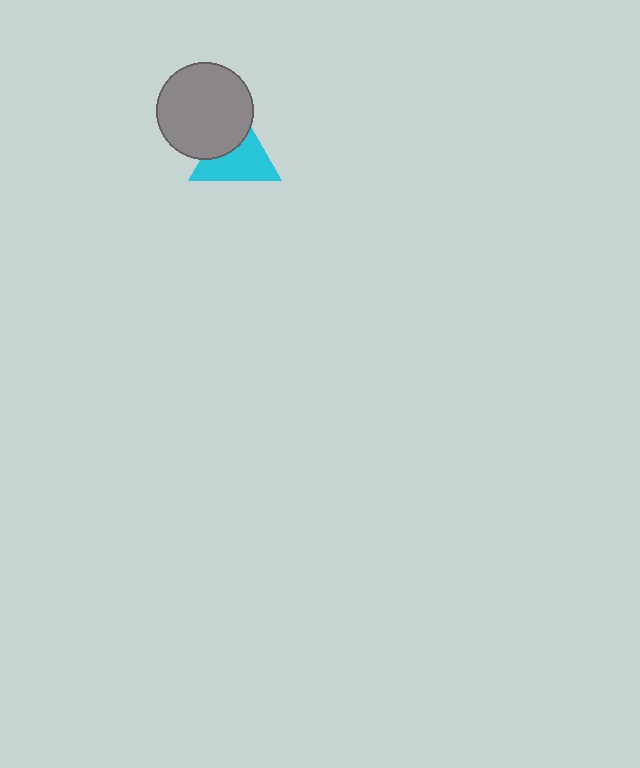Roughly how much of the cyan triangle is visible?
About half of it is visible (roughly 64%).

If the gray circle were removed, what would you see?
You would see the complete cyan triangle.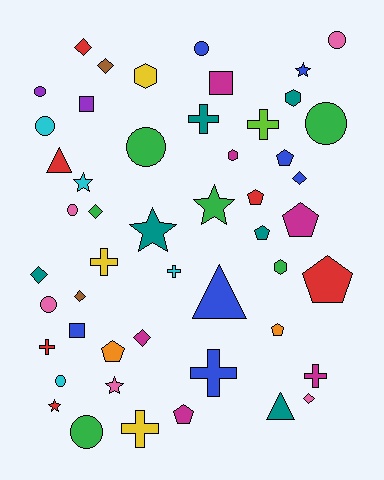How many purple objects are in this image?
There are 2 purple objects.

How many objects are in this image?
There are 50 objects.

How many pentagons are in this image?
There are 8 pentagons.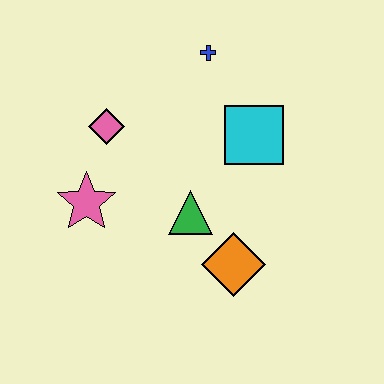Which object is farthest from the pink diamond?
The orange diamond is farthest from the pink diamond.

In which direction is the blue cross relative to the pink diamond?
The blue cross is to the right of the pink diamond.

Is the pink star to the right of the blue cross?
No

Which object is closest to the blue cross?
The cyan square is closest to the blue cross.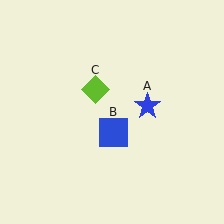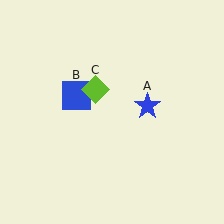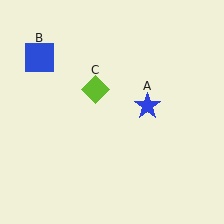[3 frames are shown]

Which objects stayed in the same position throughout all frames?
Blue star (object A) and lime diamond (object C) remained stationary.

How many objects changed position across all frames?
1 object changed position: blue square (object B).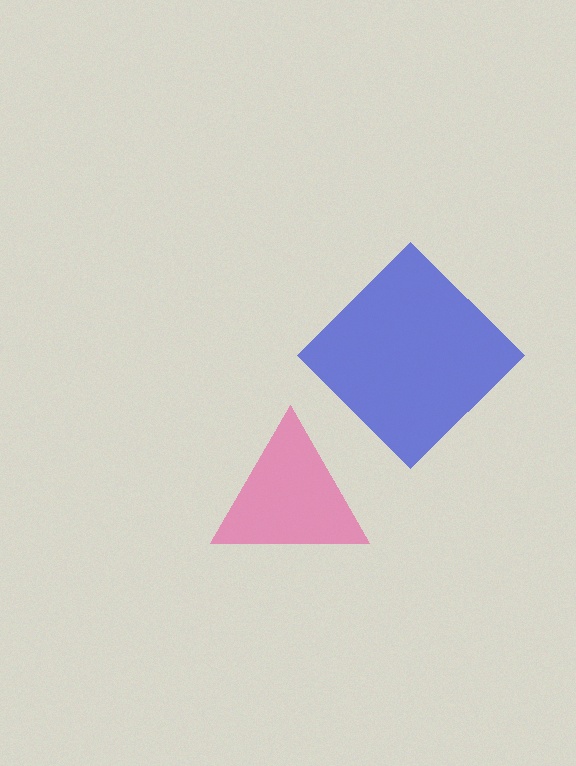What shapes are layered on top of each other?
The layered shapes are: a blue diamond, a pink triangle.